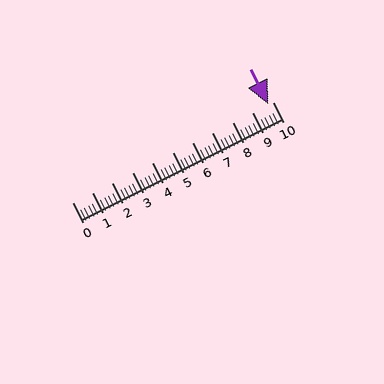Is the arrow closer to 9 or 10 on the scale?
The arrow is closer to 10.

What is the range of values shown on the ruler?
The ruler shows values from 0 to 10.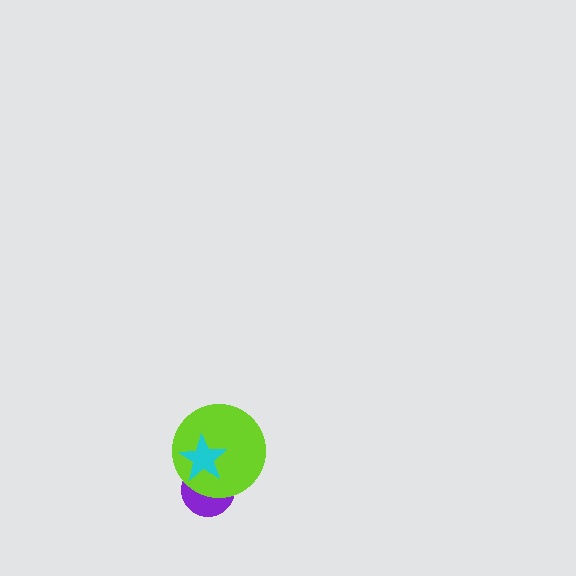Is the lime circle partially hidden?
Yes, it is partially covered by another shape.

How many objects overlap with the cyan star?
2 objects overlap with the cyan star.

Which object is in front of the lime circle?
The cyan star is in front of the lime circle.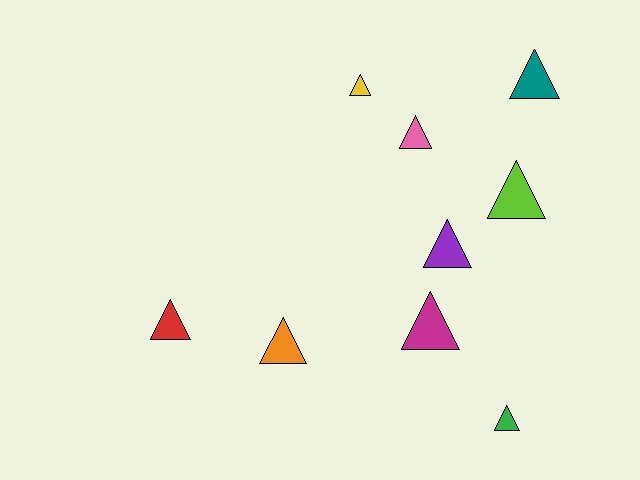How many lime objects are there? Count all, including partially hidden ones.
There is 1 lime object.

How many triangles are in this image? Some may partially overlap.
There are 9 triangles.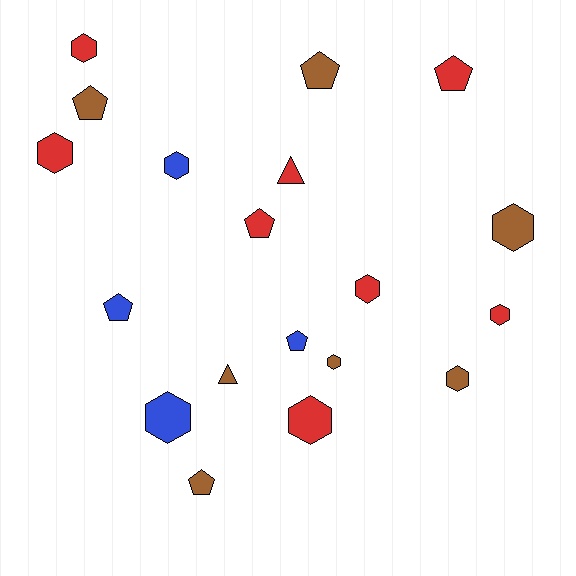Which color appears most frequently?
Red, with 8 objects.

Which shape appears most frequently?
Hexagon, with 10 objects.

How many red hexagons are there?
There are 5 red hexagons.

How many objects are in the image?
There are 19 objects.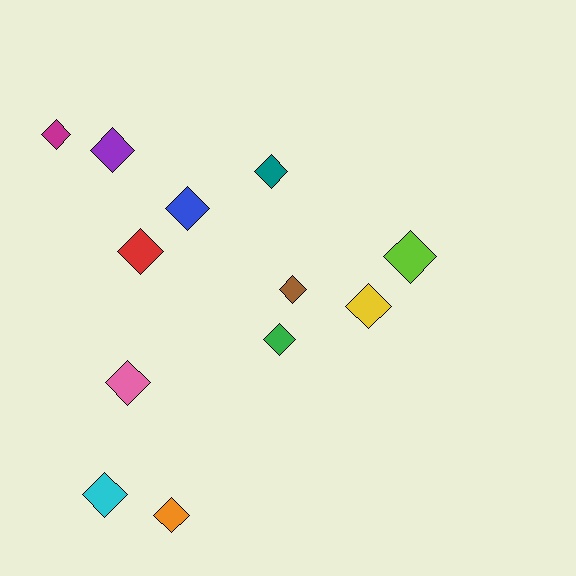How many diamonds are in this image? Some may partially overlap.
There are 12 diamonds.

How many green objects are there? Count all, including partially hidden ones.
There is 1 green object.